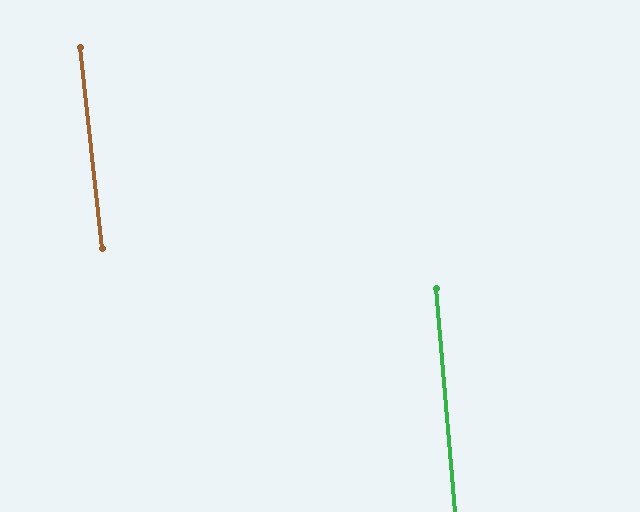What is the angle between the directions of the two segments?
Approximately 1 degree.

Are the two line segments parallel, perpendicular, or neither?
Parallel — their directions differ by only 1.4°.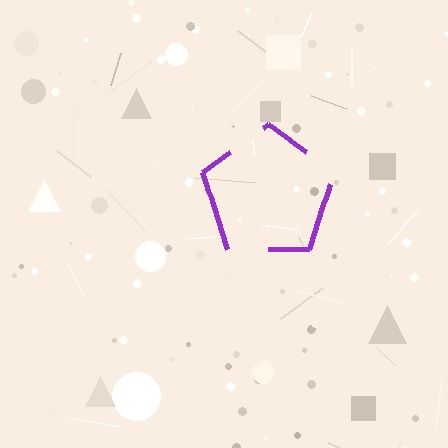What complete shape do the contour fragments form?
The contour fragments form a pentagon.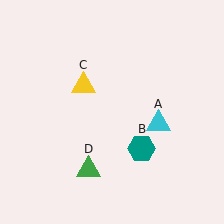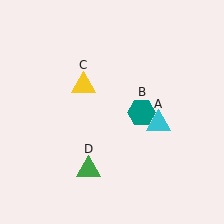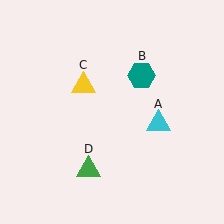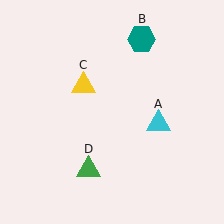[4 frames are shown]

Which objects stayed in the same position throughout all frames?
Cyan triangle (object A) and yellow triangle (object C) and green triangle (object D) remained stationary.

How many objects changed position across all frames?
1 object changed position: teal hexagon (object B).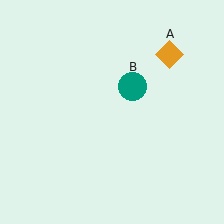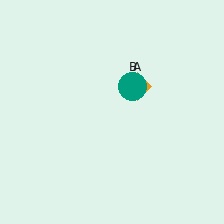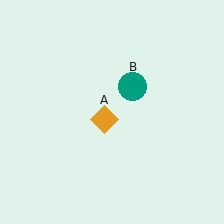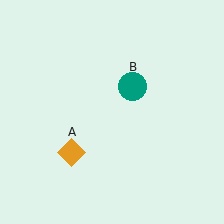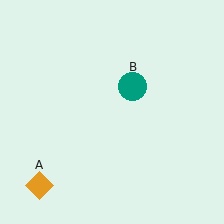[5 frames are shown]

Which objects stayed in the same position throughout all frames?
Teal circle (object B) remained stationary.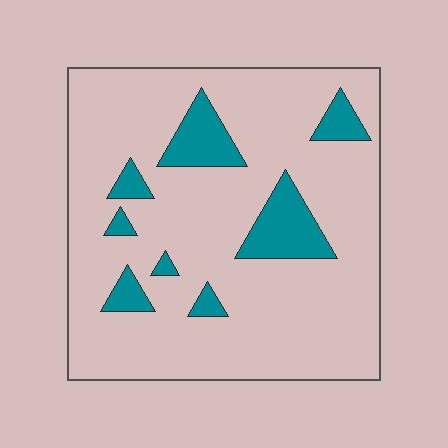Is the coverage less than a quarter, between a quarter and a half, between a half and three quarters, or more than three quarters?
Less than a quarter.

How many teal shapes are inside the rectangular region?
8.